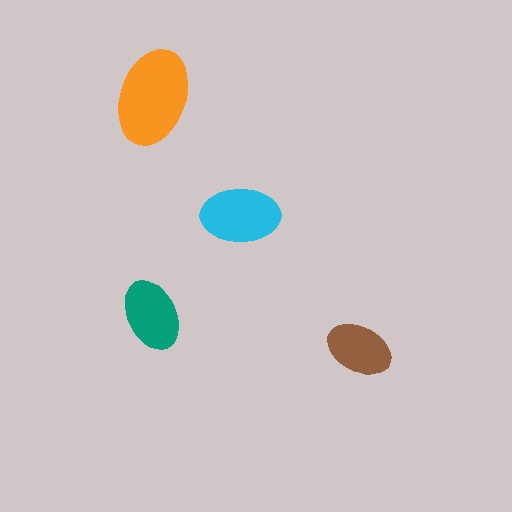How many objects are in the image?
There are 4 objects in the image.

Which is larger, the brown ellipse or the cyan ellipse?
The cyan one.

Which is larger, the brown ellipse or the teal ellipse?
The teal one.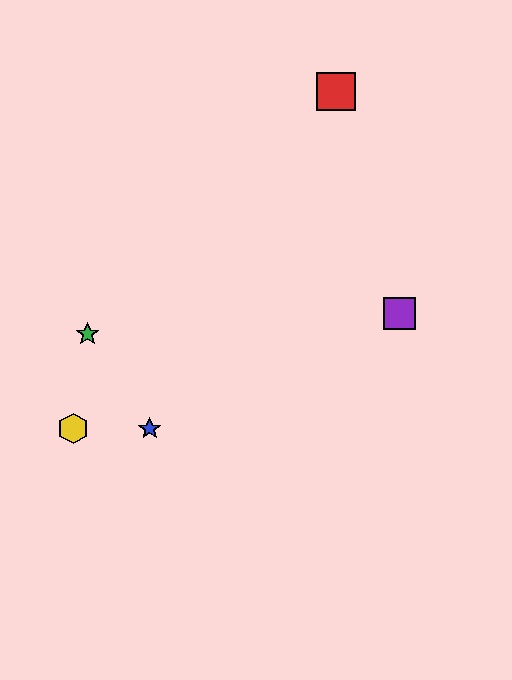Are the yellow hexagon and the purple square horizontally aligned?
No, the yellow hexagon is at y≈429 and the purple square is at y≈313.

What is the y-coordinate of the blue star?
The blue star is at y≈429.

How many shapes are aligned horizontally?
2 shapes (the blue star, the yellow hexagon) are aligned horizontally.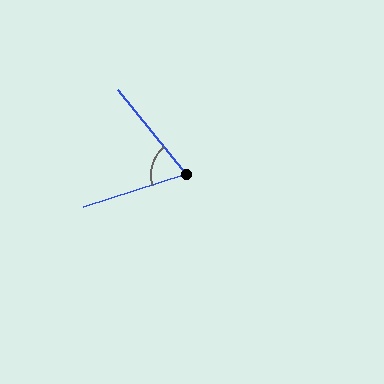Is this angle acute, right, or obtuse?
It is acute.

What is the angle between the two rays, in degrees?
Approximately 69 degrees.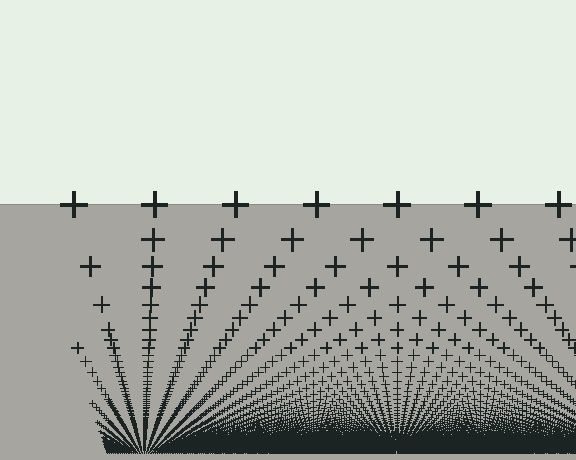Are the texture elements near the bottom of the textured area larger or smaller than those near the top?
Smaller. The gradient is inverted — elements near the bottom are smaller and denser.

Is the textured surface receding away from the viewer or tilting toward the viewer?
The surface appears to tilt toward the viewer. Texture elements get larger and sparser toward the top.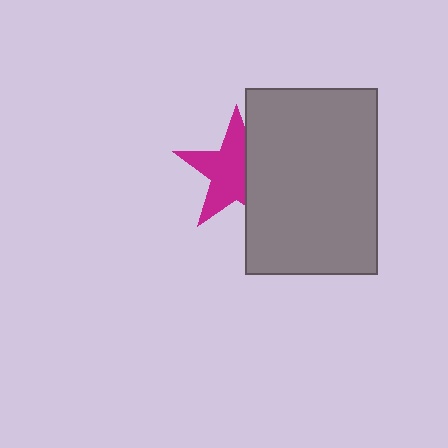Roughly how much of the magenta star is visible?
About half of it is visible (roughly 64%).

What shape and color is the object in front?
The object in front is a gray rectangle.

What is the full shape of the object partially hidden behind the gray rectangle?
The partially hidden object is a magenta star.